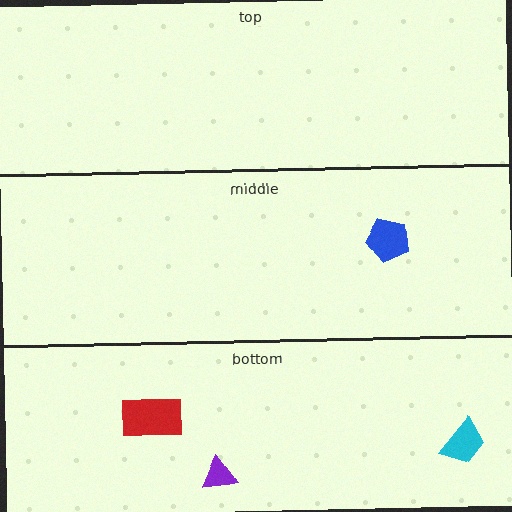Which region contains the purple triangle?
The bottom region.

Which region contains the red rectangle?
The bottom region.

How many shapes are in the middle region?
1.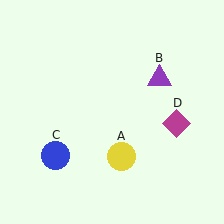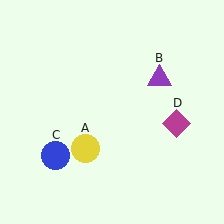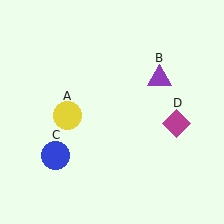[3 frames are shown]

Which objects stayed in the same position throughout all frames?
Purple triangle (object B) and blue circle (object C) and magenta diamond (object D) remained stationary.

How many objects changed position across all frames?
1 object changed position: yellow circle (object A).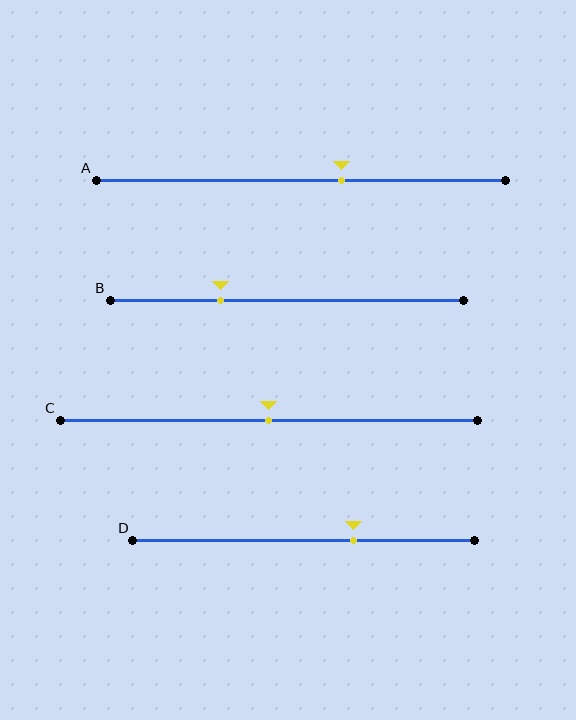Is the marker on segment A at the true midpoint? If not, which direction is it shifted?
No, the marker on segment A is shifted to the right by about 10% of the segment length.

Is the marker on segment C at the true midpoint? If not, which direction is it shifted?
Yes, the marker on segment C is at the true midpoint.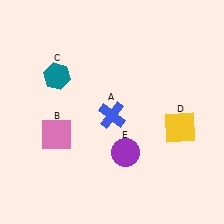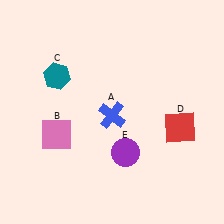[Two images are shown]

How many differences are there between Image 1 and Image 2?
There is 1 difference between the two images.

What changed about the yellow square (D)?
In Image 1, D is yellow. In Image 2, it changed to red.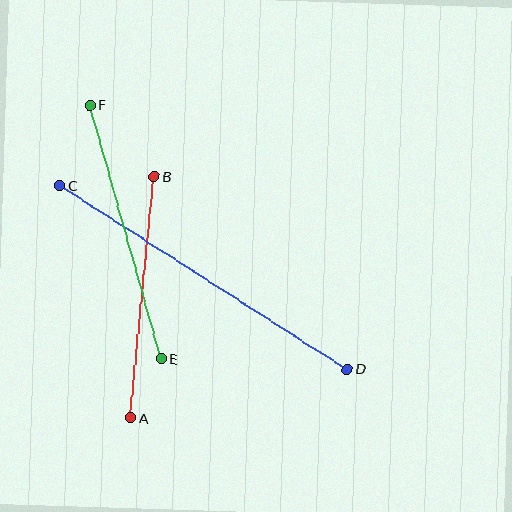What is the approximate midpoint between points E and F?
The midpoint is at approximately (125, 232) pixels.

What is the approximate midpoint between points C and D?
The midpoint is at approximately (203, 277) pixels.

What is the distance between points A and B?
The distance is approximately 243 pixels.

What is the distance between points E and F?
The distance is approximately 264 pixels.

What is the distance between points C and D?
The distance is approximately 341 pixels.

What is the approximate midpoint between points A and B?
The midpoint is at approximately (143, 297) pixels.